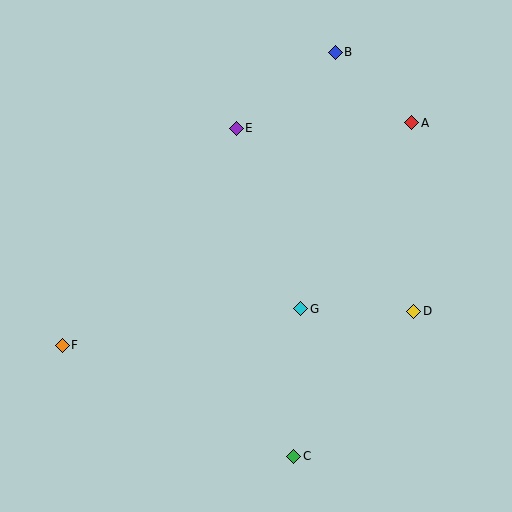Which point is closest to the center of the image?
Point G at (301, 309) is closest to the center.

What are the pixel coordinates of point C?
Point C is at (294, 456).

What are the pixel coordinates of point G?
Point G is at (301, 309).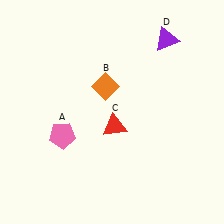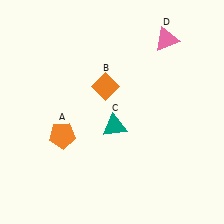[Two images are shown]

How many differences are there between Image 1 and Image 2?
There are 3 differences between the two images.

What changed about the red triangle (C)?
In Image 1, C is red. In Image 2, it changed to teal.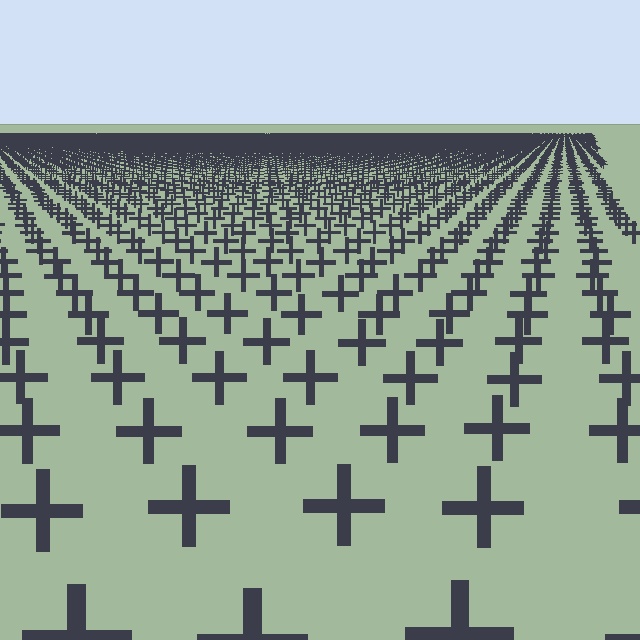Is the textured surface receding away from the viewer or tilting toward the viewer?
The surface is receding away from the viewer. Texture elements get smaller and denser toward the top.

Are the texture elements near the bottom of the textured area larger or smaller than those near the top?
Larger. Near the bottom, elements are closer to the viewer and appear at a bigger on-screen size.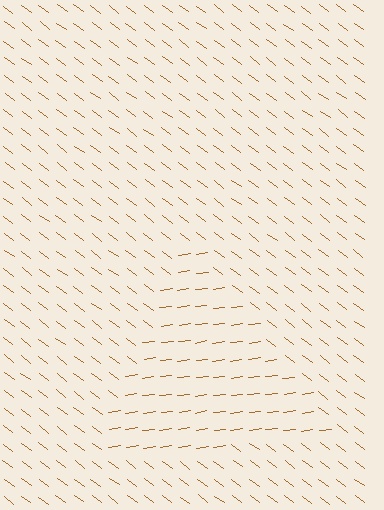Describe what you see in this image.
The image is filled with small brown line segments. A triangle region in the image has lines oriented differently from the surrounding lines, creating a visible texture boundary.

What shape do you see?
I see a triangle.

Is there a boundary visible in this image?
Yes, there is a texture boundary formed by a change in line orientation.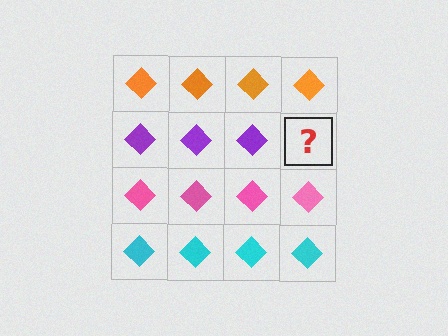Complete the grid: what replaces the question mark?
The question mark should be replaced with a purple diamond.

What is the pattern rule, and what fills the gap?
The rule is that each row has a consistent color. The gap should be filled with a purple diamond.